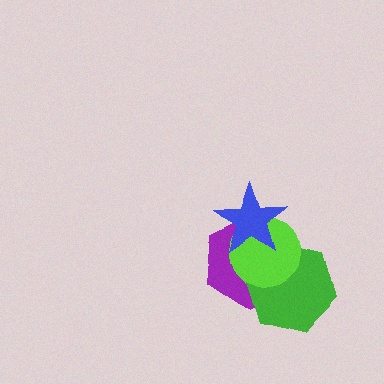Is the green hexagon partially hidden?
Yes, it is partially covered by another shape.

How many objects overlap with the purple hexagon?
3 objects overlap with the purple hexagon.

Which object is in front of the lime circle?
The blue star is in front of the lime circle.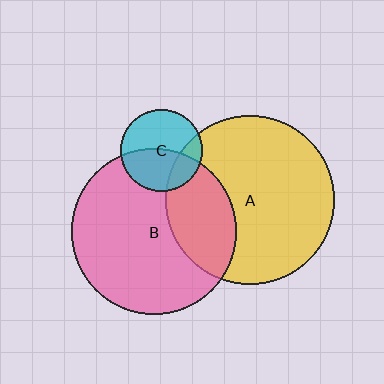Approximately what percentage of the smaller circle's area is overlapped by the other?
Approximately 45%.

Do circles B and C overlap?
Yes.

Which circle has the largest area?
Circle A (yellow).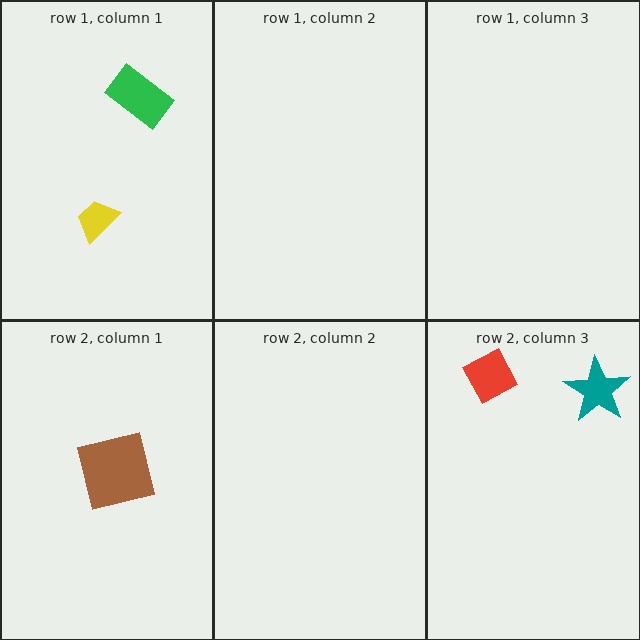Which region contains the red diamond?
The row 2, column 3 region.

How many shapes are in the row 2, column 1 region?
1.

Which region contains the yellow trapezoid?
The row 1, column 1 region.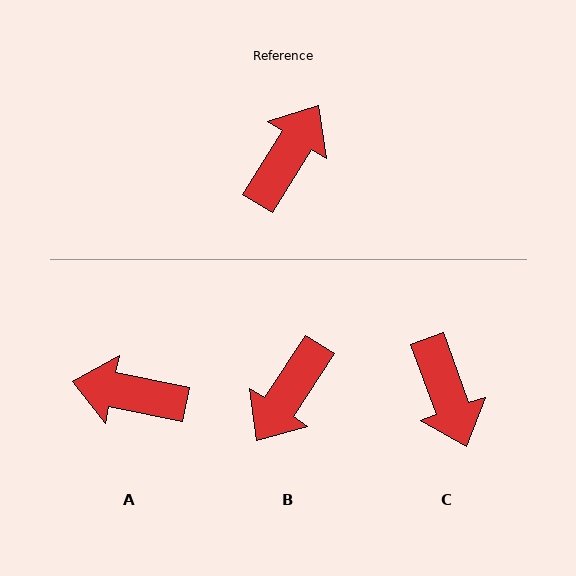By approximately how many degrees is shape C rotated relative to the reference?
Approximately 128 degrees clockwise.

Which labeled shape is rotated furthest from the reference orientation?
B, about 179 degrees away.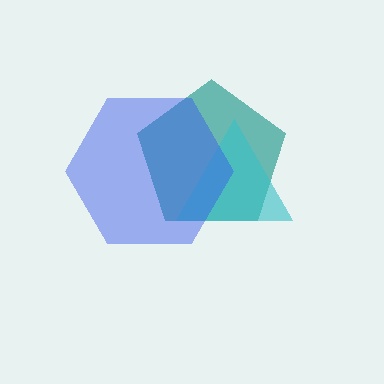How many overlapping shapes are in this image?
There are 3 overlapping shapes in the image.